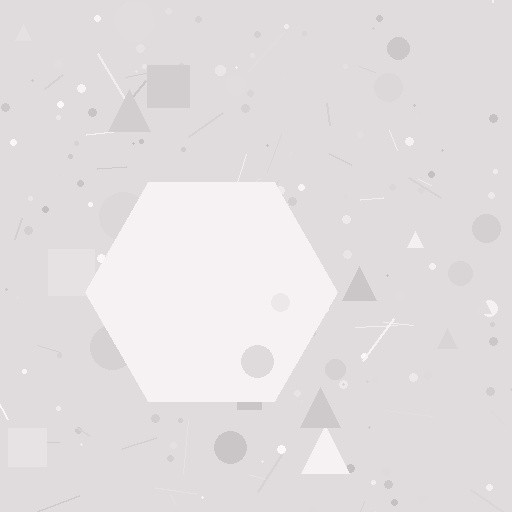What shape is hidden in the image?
A hexagon is hidden in the image.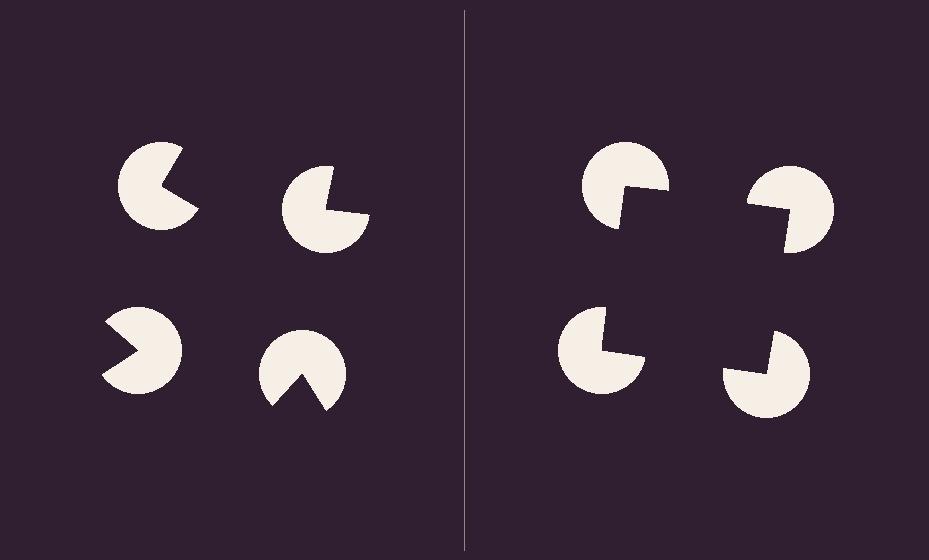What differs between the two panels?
The pac-man discs are positioned identically on both sides; only the wedge orientations differ. On the right they align to a square; on the left they are misaligned.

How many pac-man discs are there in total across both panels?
8 — 4 on each side.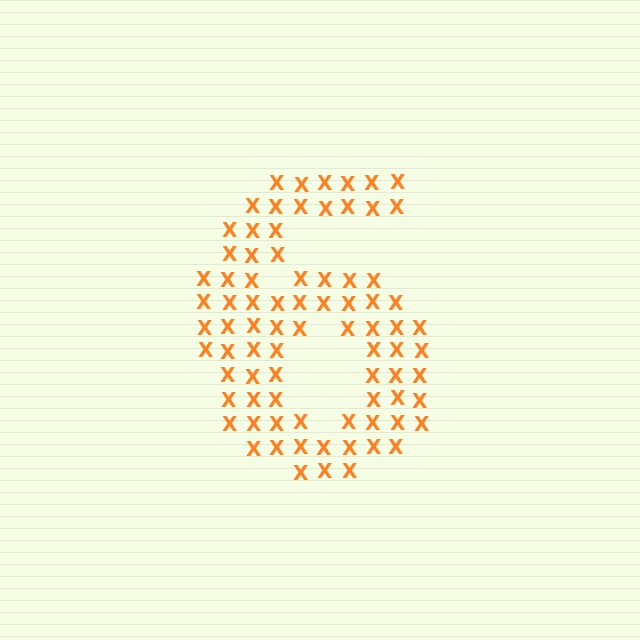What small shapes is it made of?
It is made of small letter X's.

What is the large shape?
The large shape is the digit 6.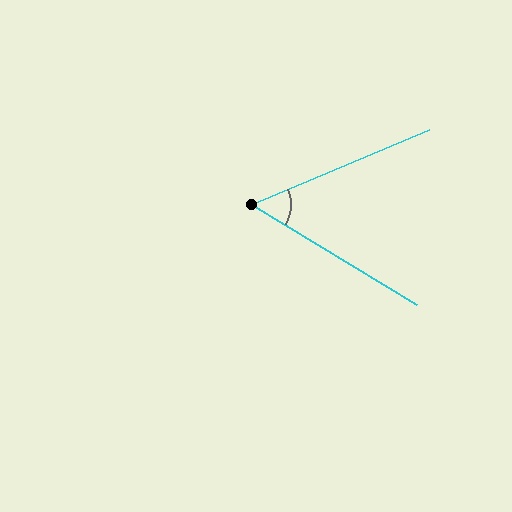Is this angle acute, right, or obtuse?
It is acute.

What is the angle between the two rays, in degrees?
Approximately 54 degrees.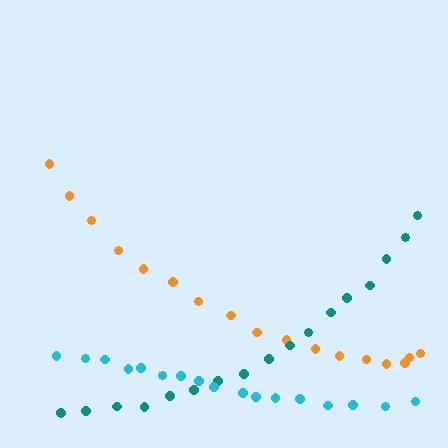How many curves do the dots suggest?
There are 3 distinct paths.